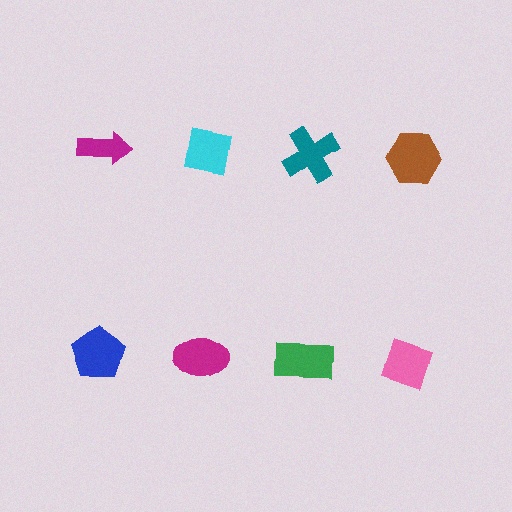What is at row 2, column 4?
A pink diamond.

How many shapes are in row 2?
4 shapes.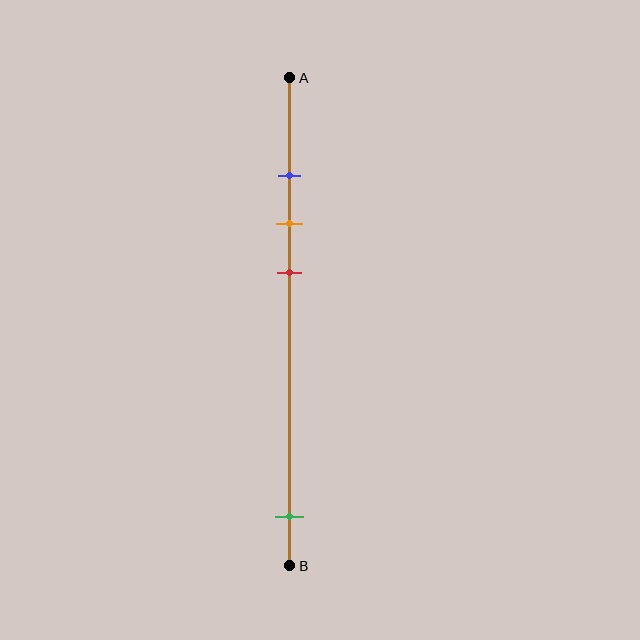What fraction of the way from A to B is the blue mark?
The blue mark is approximately 20% (0.2) of the way from A to B.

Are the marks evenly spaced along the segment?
No, the marks are not evenly spaced.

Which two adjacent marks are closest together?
The blue and orange marks are the closest adjacent pair.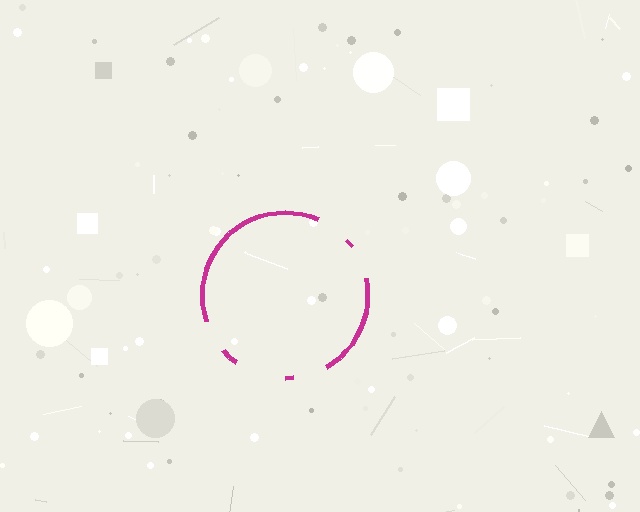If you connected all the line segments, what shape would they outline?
They would outline a circle.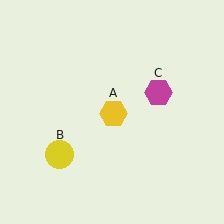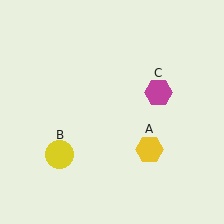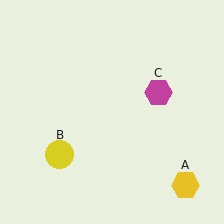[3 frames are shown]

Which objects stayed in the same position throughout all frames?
Yellow circle (object B) and magenta hexagon (object C) remained stationary.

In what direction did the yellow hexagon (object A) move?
The yellow hexagon (object A) moved down and to the right.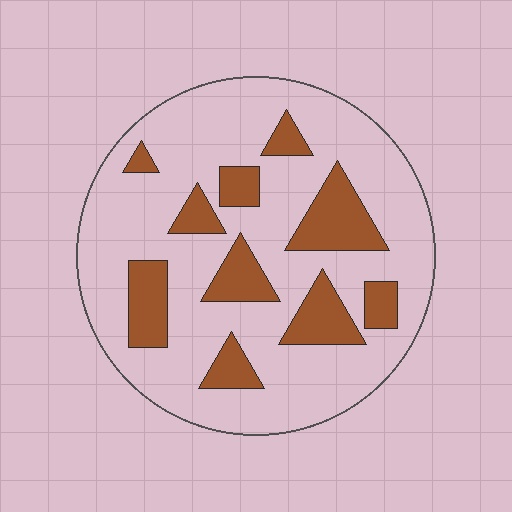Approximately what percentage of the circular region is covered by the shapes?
Approximately 25%.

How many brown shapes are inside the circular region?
10.